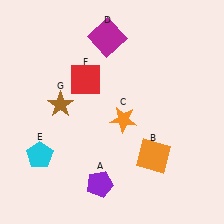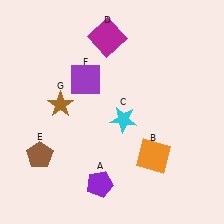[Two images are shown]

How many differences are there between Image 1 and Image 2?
There are 3 differences between the two images.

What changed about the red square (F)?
In Image 1, F is red. In Image 2, it changed to purple.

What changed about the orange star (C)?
In Image 1, C is orange. In Image 2, it changed to cyan.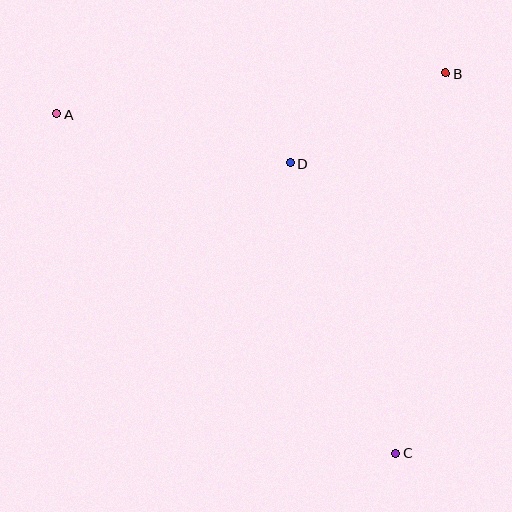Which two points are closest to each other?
Points B and D are closest to each other.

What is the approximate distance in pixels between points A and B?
The distance between A and B is approximately 392 pixels.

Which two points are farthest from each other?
Points A and C are farthest from each other.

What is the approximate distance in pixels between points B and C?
The distance between B and C is approximately 383 pixels.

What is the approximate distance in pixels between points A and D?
The distance between A and D is approximately 239 pixels.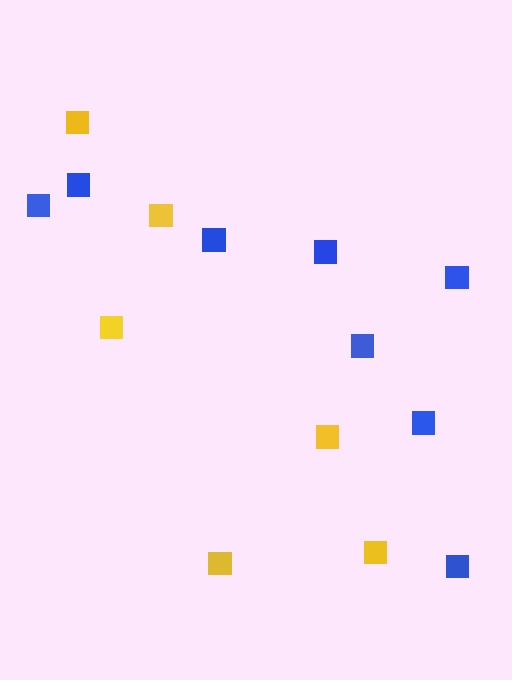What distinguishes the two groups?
There are 2 groups: one group of yellow squares (6) and one group of blue squares (8).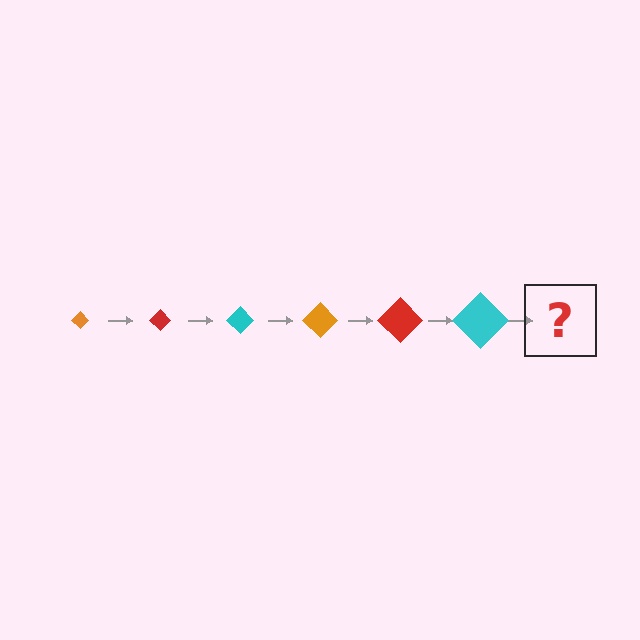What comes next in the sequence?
The next element should be an orange diamond, larger than the previous one.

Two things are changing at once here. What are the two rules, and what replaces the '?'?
The two rules are that the diamond grows larger each step and the color cycles through orange, red, and cyan. The '?' should be an orange diamond, larger than the previous one.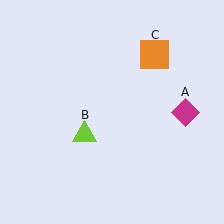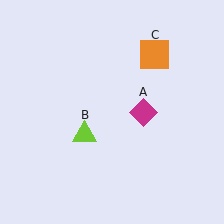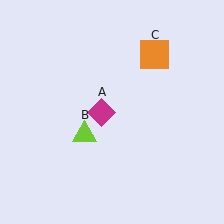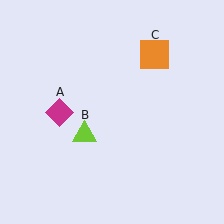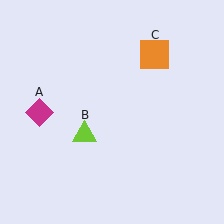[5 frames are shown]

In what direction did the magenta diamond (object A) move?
The magenta diamond (object A) moved left.